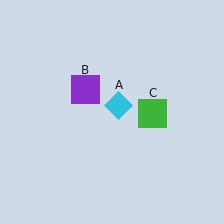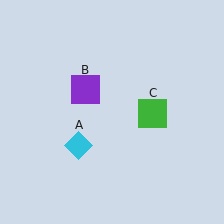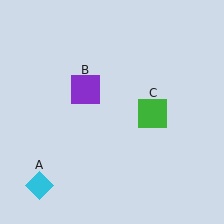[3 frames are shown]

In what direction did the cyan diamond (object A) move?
The cyan diamond (object A) moved down and to the left.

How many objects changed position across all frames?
1 object changed position: cyan diamond (object A).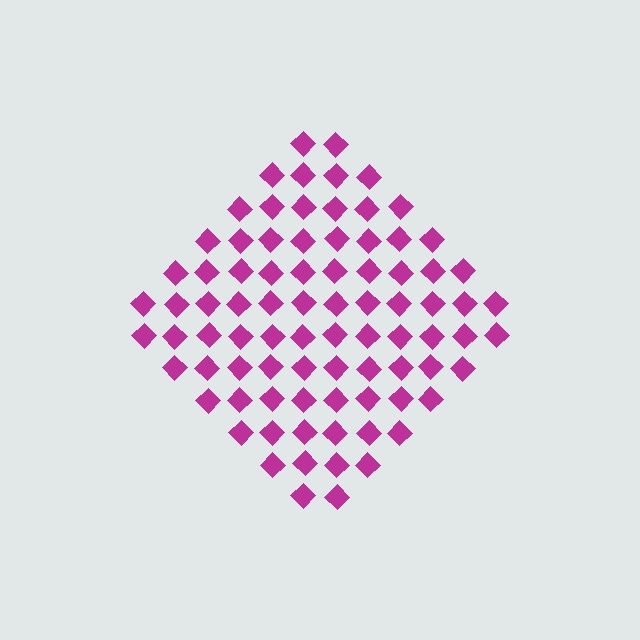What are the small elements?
The small elements are diamonds.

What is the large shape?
The large shape is a diamond.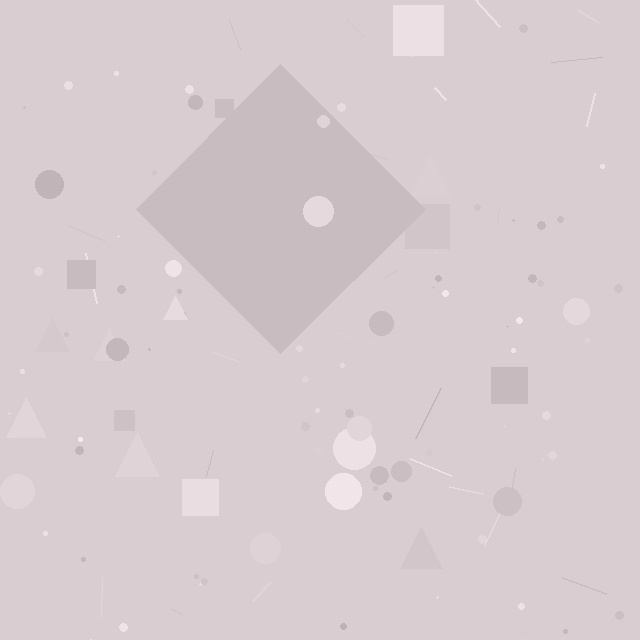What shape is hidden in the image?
A diamond is hidden in the image.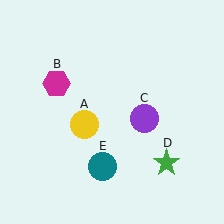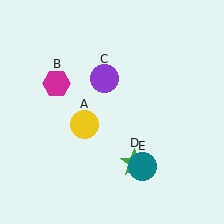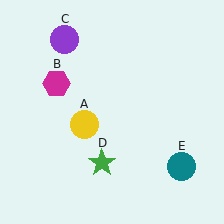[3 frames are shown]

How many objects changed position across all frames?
3 objects changed position: purple circle (object C), green star (object D), teal circle (object E).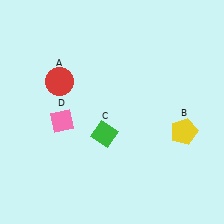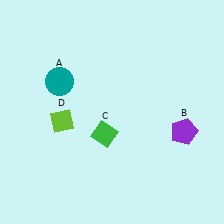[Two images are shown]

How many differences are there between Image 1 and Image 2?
There are 3 differences between the two images.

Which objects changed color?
A changed from red to teal. B changed from yellow to purple. D changed from pink to lime.